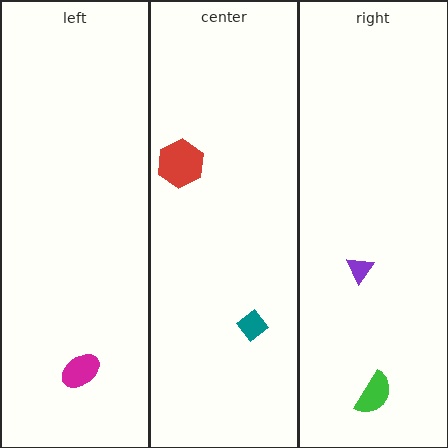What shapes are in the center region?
The red hexagon, the teal diamond.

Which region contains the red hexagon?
The center region.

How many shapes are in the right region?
2.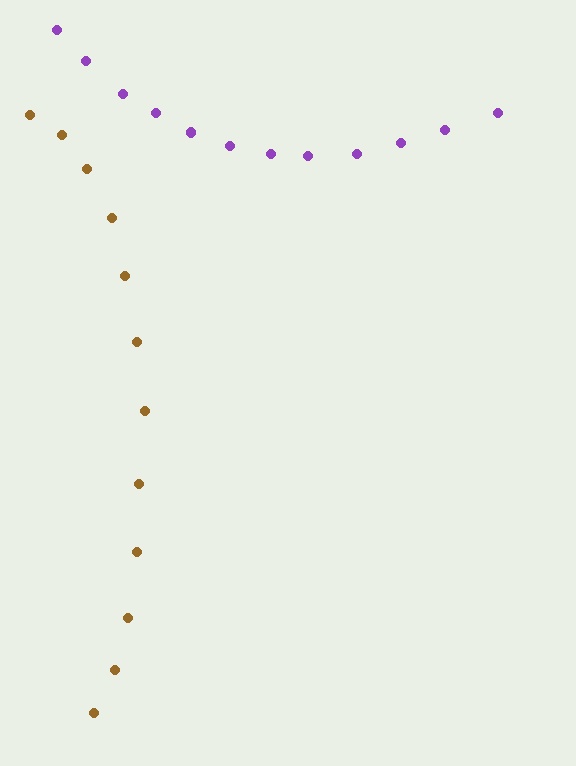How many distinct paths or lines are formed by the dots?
There are 2 distinct paths.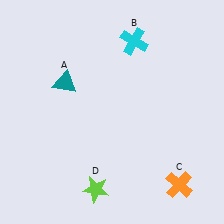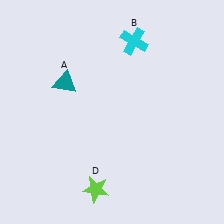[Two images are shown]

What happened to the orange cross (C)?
The orange cross (C) was removed in Image 2. It was in the bottom-right area of Image 1.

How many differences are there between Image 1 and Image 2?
There is 1 difference between the two images.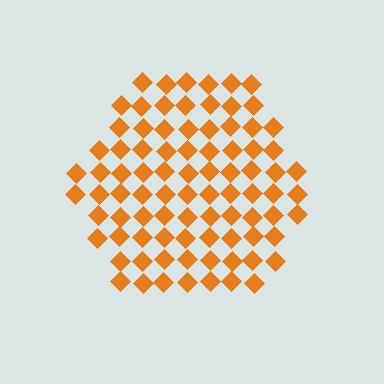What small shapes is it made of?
It is made of small diamonds.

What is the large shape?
The large shape is a hexagon.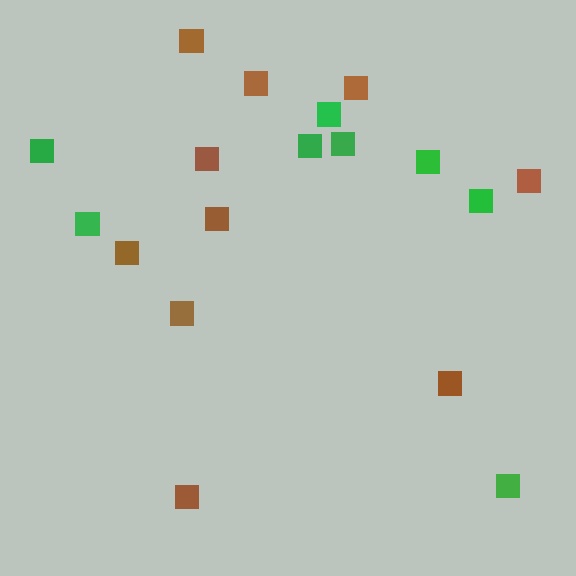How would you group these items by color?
There are 2 groups: one group of green squares (8) and one group of brown squares (10).